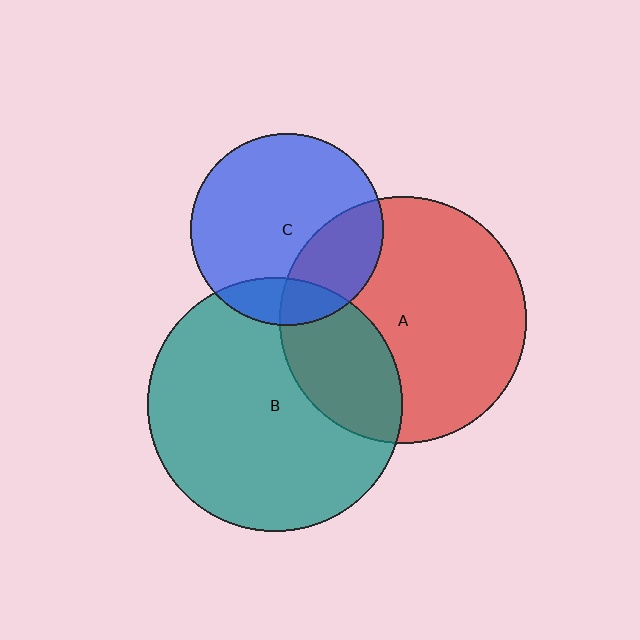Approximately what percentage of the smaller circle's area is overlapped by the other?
Approximately 15%.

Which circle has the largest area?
Circle B (teal).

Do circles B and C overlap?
Yes.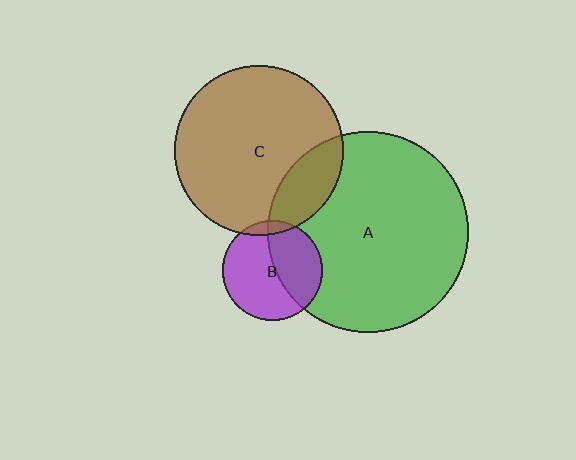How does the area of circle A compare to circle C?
Approximately 1.4 times.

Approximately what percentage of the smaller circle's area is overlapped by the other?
Approximately 20%.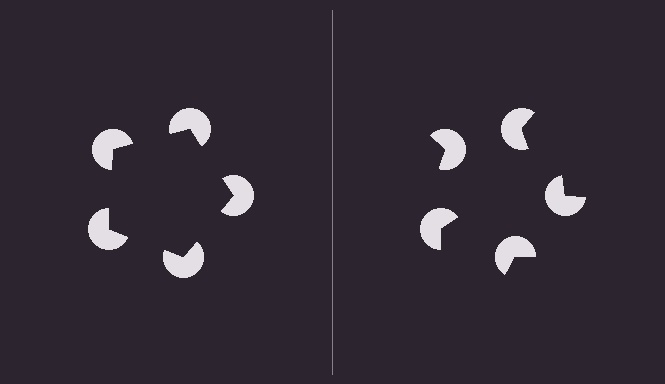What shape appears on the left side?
An illusory pentagon.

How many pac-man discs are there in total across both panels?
10 — 5 on each side.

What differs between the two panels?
The pac-man discs are positioned identically on both sides; only the wedge orientations differ. On the left they align to a pentagon; on the right they are misaligned.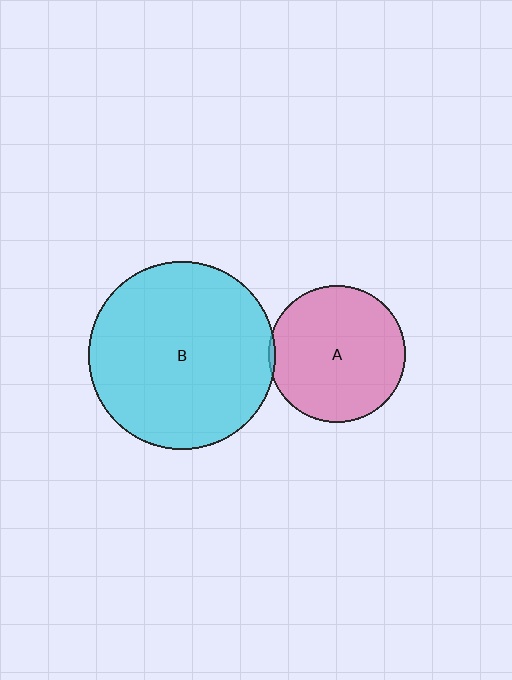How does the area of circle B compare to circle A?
Approximately 1.9 times.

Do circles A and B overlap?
Yes.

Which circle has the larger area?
Circle B (cyan).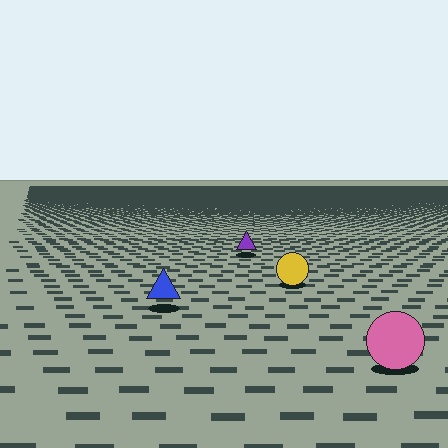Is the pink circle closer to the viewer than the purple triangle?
Yes. The pink circle is closer — you can tell from the texture gradient: the ground texture is coarser near it.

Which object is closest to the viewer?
The pink circle is closest. The texture marks near it are larger and more spread out.